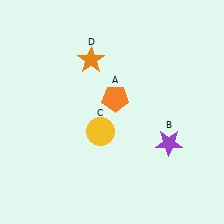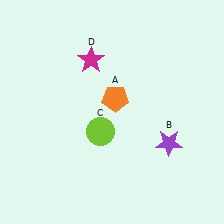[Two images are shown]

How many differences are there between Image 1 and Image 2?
There are 2 differences between the two images.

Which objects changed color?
C changed from yellow to lime. D changed from orange to magenta.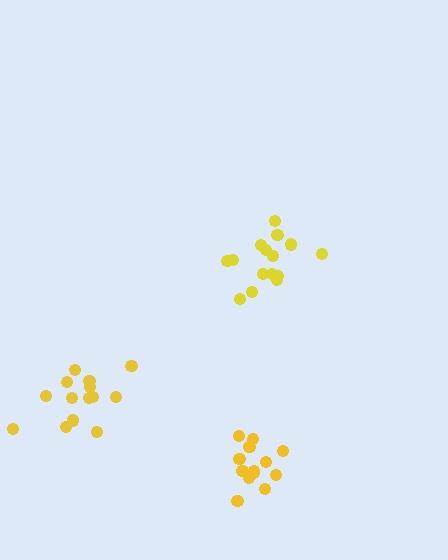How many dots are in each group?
Group 1: 13 dots, Group 2: 14 dots, Group 3: 15 dots (42 total).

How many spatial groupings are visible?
There are 3 spatial groupings.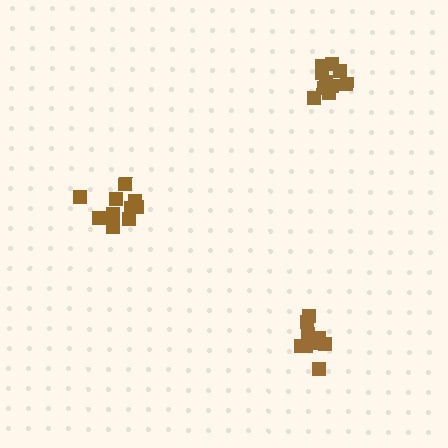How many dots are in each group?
Group 1: 10 dots, Group 2: 10 dots, Group 3: 10 dots (30 total).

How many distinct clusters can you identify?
There are 3 distinct clusters.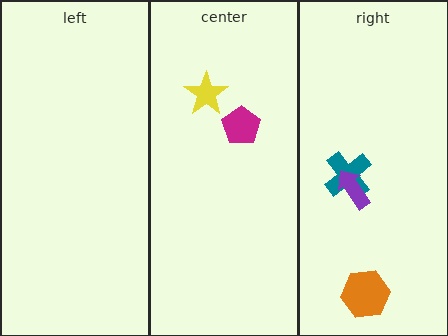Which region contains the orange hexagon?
The right region.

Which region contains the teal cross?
The right region.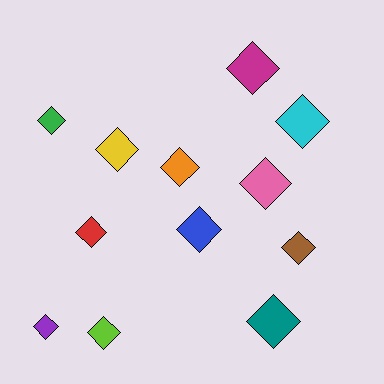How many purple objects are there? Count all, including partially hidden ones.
There is 1 purple object.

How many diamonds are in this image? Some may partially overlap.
There are 12 diamonds.